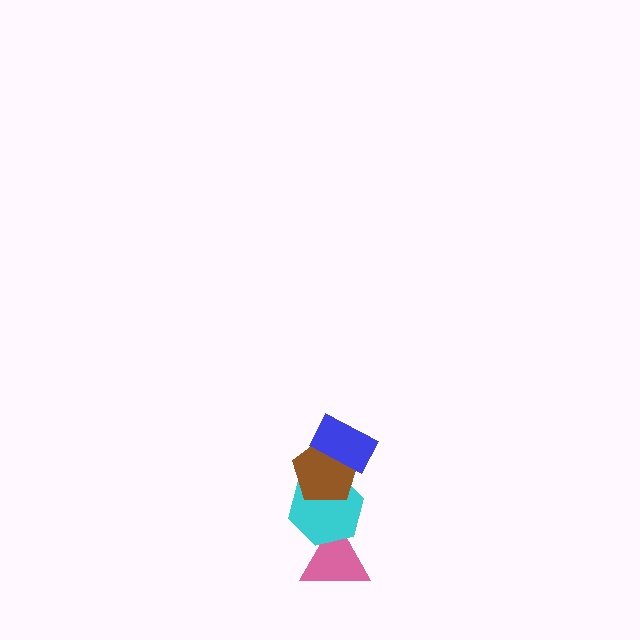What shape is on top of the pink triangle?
The cyan hexagon is on top of the pink triangle.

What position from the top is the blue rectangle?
The blue rectangle is 1st from the top.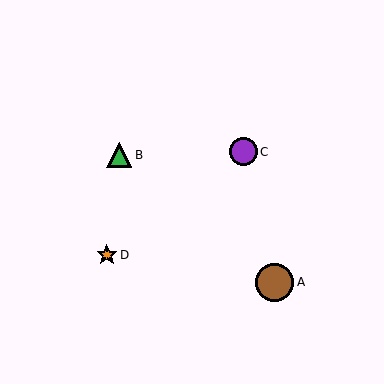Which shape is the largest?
The brown circle (labeled A) is the largest.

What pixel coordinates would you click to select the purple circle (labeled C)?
Click at (243, 152) to select the purple circle C.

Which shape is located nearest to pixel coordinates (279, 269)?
The brown circle (labeled A) at (275, 282) is nearest to that location.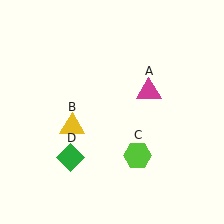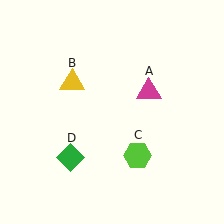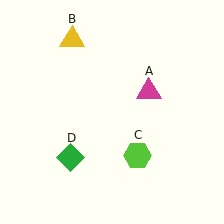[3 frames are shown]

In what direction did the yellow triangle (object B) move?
The yellow triangle (object B) moved up.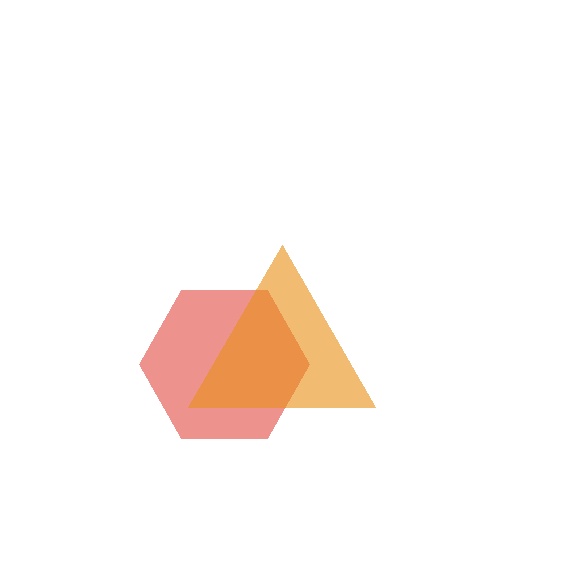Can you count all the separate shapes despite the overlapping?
Yes, there are 2 separate shapes.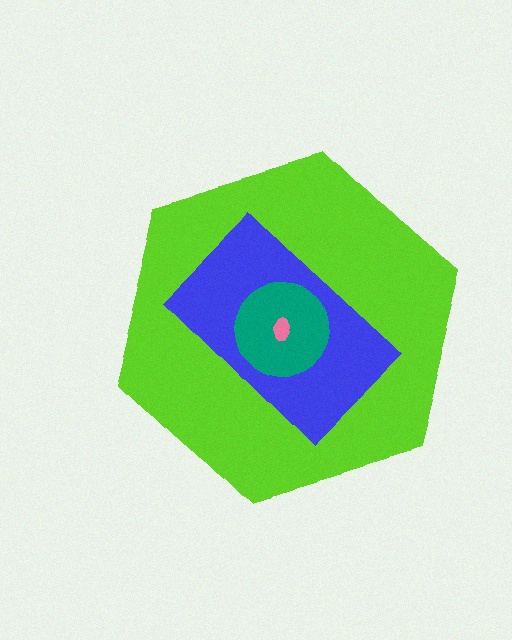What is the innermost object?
The pink ellipse.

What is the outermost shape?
The lime hexagon.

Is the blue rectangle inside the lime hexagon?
Yes.